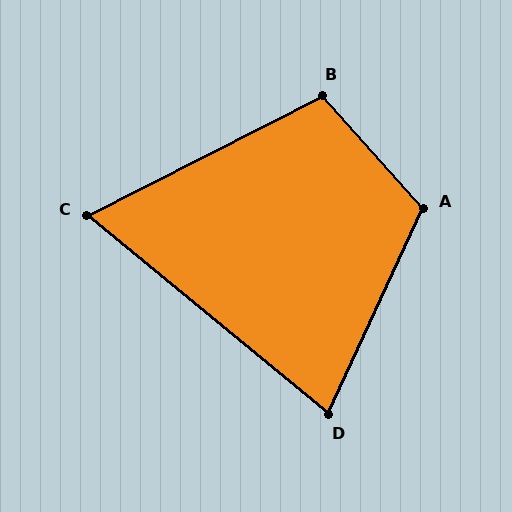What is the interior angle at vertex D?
Approximately 75 degrees (acute).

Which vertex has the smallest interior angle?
C, at approximately 66 degrees.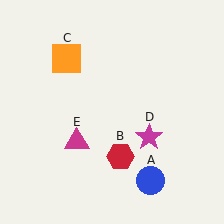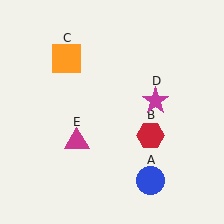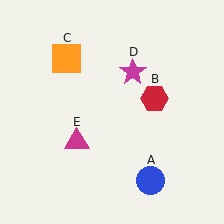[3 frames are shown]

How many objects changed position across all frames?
2 objects changed position: red hexagon (object B), magenta star (object D).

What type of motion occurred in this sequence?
The red hexagon (object B), magenta star (object D) rotated counterclockwise around the center of the scene.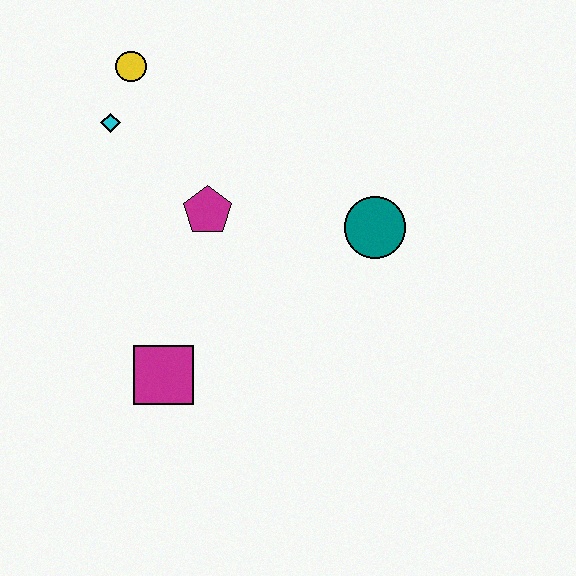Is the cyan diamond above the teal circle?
Yes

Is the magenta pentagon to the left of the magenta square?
No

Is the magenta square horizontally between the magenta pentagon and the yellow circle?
Yes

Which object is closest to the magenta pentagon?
The cyan diamond is closest to the magenta pentagon.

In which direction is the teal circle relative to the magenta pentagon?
The teal circle is to the right of the magenta pentagon.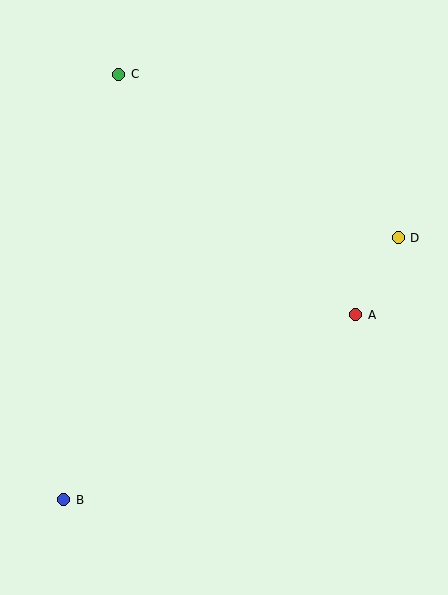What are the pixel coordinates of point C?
Point C is at (119, 75).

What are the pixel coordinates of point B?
Point B is at (64, 500).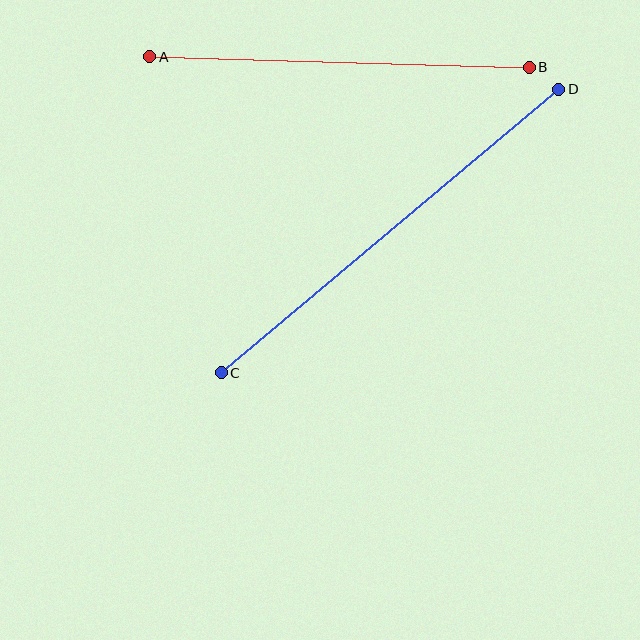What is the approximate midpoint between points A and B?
The midpoint is at approximately (340, 62) pixels.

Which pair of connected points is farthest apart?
Points C and D are farthest apart.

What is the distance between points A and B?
The distance is approximately 379 pixels.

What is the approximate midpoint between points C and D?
The midpoint is at approximately (390, 231) pixels.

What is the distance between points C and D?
The distance is approximately 441 pixels.